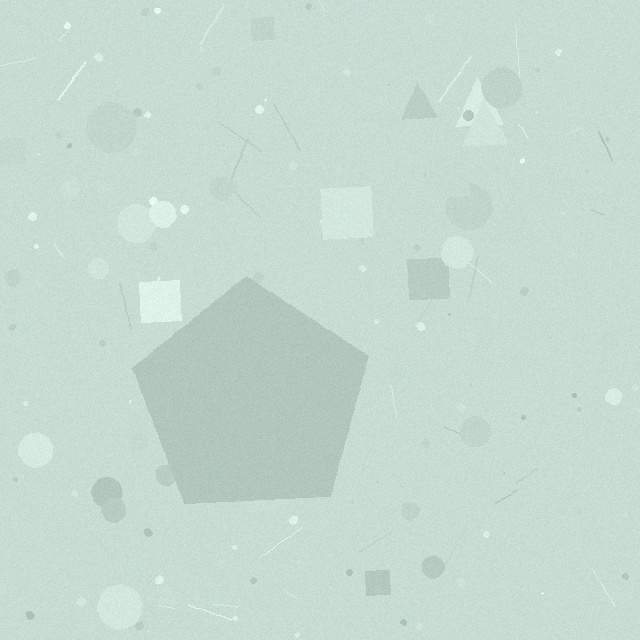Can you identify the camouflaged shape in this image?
The camouflaged shape is a pentagon.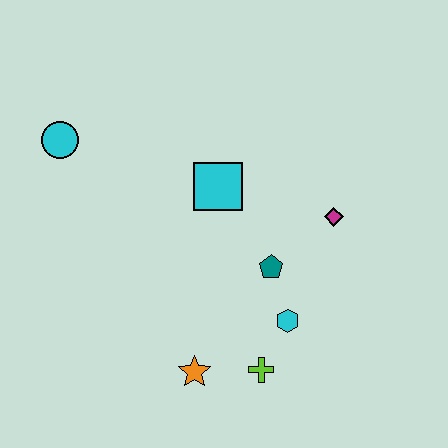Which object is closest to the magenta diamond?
The teal pentagon is closest to the magenta diamond.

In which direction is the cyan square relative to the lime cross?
The cyan square is above the lime cross.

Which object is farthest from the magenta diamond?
The cyan circle is farthest from the magenta diamond.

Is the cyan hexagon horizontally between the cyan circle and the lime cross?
No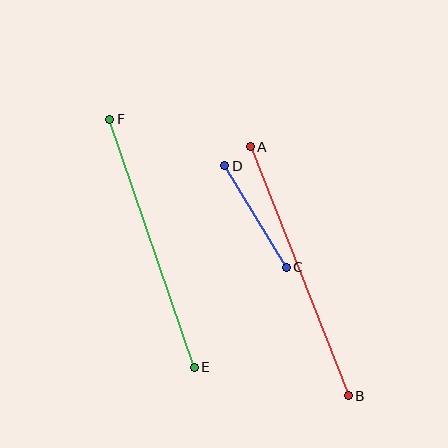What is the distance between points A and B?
The distance is approximately 268 pixels.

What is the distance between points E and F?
The distance is approximately 262 pixels.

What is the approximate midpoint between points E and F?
The midpoint is at approximately (152, 243) pixels.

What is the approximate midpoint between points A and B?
The midpoint is at approximately (299, 271) pixels.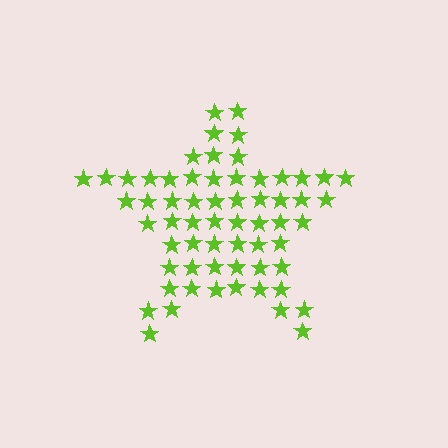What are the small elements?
The small elements are stars.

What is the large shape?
The large shape is a star.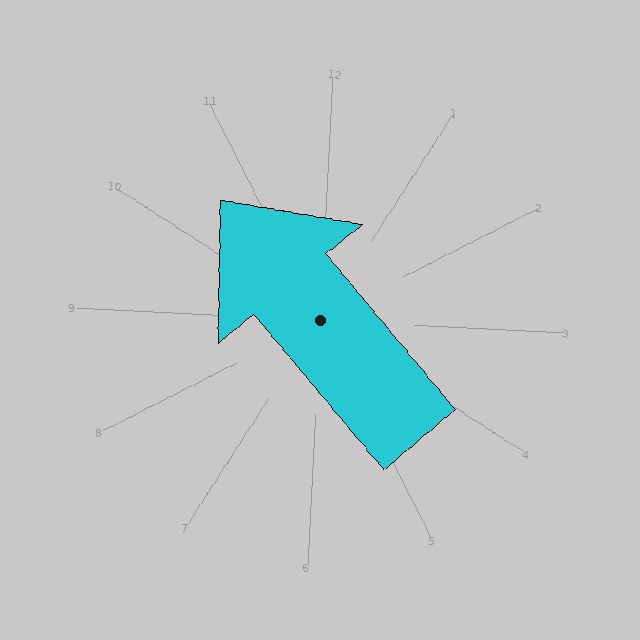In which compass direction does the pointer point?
Northwest.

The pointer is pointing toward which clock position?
Roughly 11 o'clock.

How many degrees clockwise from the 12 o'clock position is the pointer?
Approximately 317 degrees.